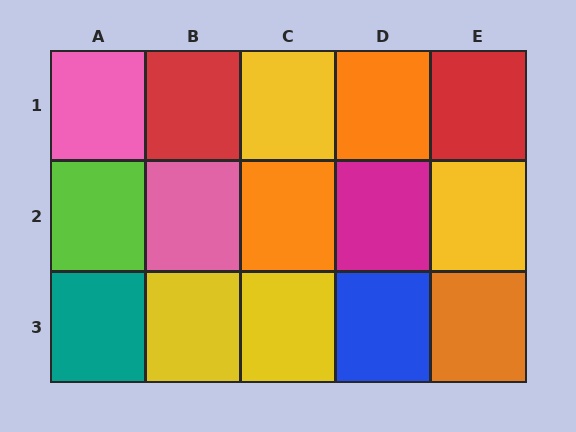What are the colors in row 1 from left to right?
Pink, red, yellow, orange, red.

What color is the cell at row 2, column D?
Magenta.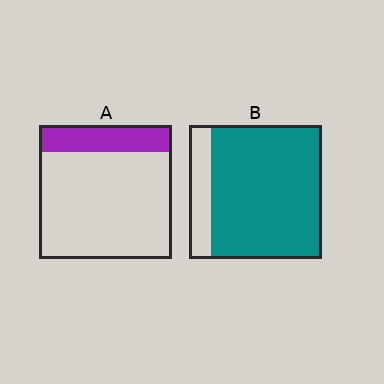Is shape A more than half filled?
No.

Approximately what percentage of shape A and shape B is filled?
A is approximately 20% and B is approximately 85%.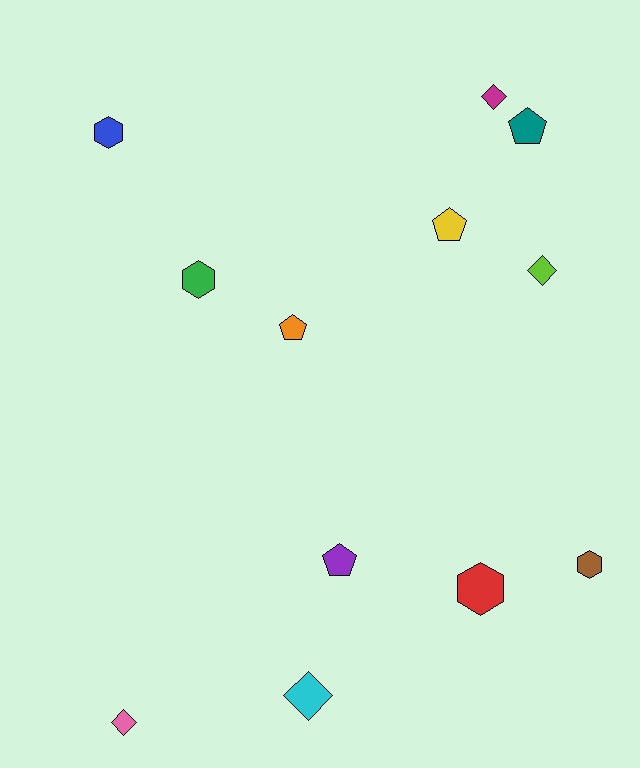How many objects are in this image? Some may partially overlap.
There are 12 objects.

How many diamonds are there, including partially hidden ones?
There are 4 diamonds.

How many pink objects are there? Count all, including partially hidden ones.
There is 1 pink object.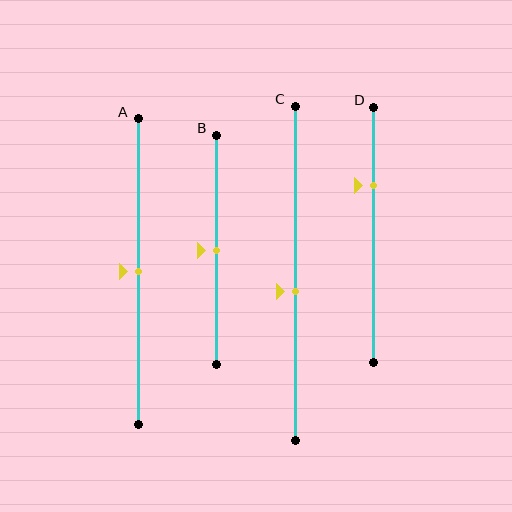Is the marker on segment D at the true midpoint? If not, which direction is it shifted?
No, the marker on segment D is shifted upward by about 19% of the segment length.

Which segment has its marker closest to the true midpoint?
Segment A has its marker closest to the true midpoint.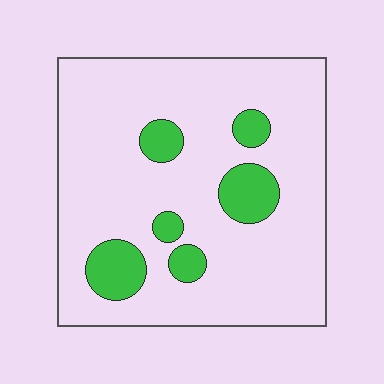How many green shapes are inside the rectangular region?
6.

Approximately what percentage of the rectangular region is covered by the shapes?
Approximately 15%.